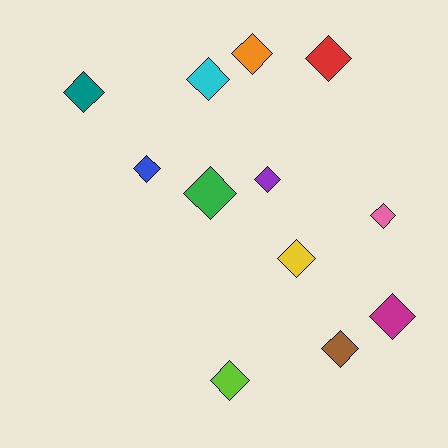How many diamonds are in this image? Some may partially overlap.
There are 12 diamonds.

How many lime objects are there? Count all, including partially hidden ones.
There is 1 lime object.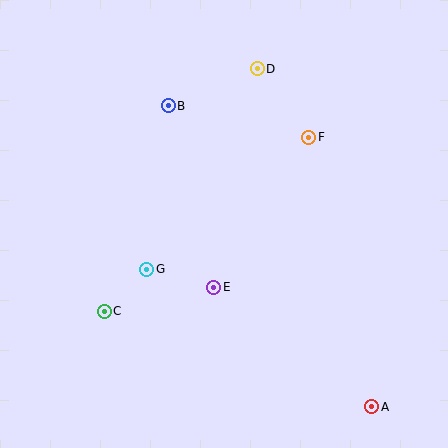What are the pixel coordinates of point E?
Point E is at (214, 287).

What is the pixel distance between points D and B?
The distance between D and B is 96 pixels.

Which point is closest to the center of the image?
Point E at (214, 287) is closest to the center.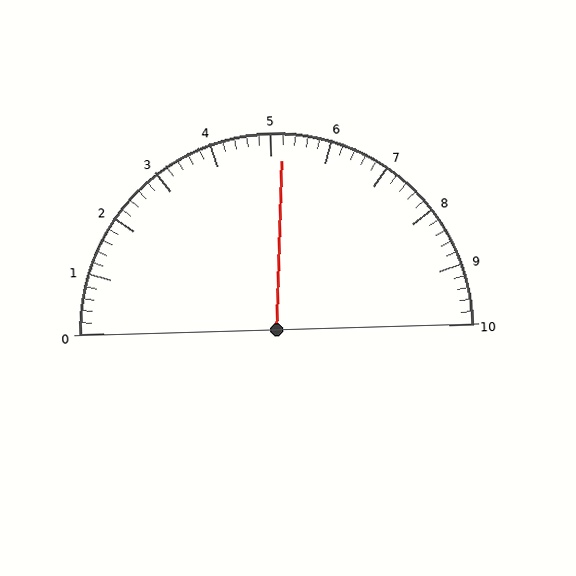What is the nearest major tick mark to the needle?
The nearest major tick mark is 5.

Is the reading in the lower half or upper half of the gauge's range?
The reading is in the upper half of the range (0 to 10).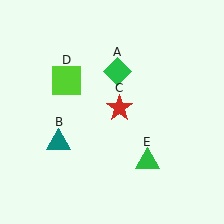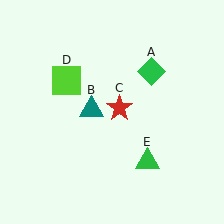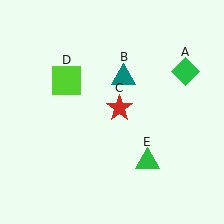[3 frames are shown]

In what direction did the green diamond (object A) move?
The green diamond (object A) moved right.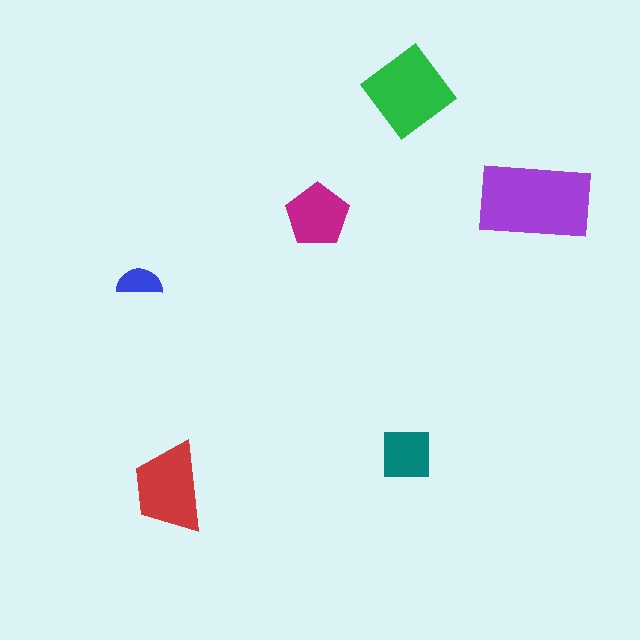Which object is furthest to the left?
The blue semicircle is leftmost.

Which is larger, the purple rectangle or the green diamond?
The purple rectangle.